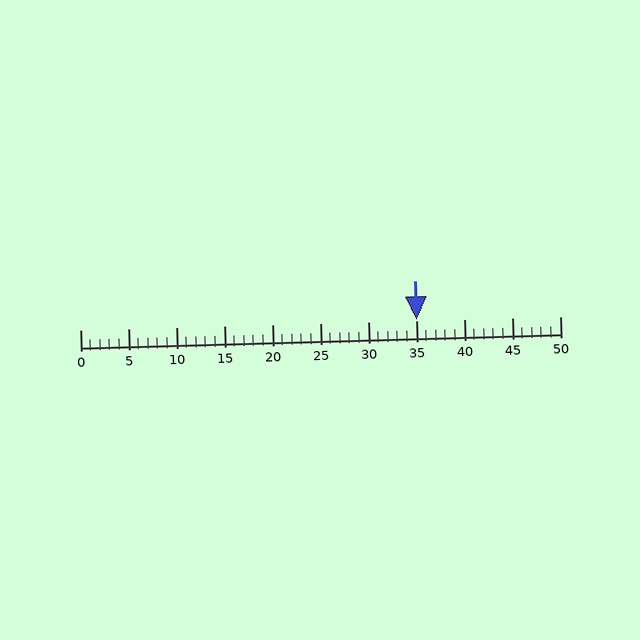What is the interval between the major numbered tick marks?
The major tick marks are spaced 5 units apart.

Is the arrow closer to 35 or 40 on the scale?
The arrow is closer to 35.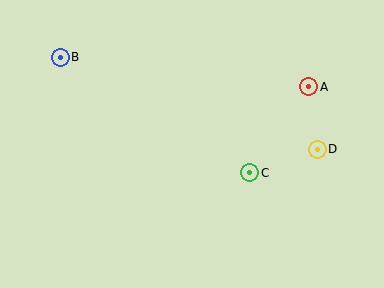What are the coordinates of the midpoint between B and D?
The midpoint between B and D is at (189, 103).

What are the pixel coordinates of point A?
Point A is at (309, 87).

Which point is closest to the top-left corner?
Point B is closest to the top-left corner.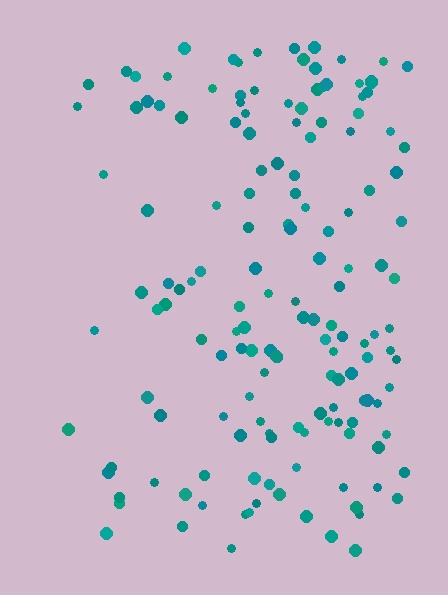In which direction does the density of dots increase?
From left to right, with the right side densest.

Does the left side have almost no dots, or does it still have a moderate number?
Still a moderate number, just noticeably fewer than the right.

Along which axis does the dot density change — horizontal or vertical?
Horizontal.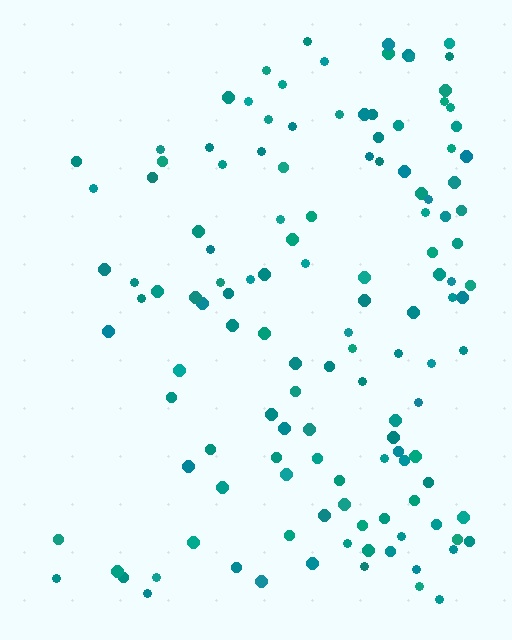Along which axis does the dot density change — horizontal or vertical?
Horizontal.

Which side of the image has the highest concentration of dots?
The right.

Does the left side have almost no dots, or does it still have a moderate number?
Still a moderate number, just noticeably fewer than the right.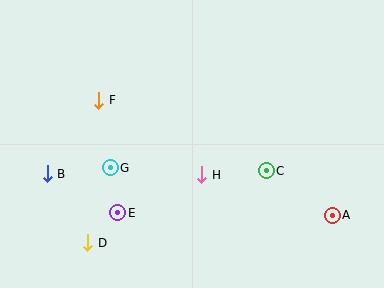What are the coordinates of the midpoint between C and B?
The midpoint between C and B is at (157, 172).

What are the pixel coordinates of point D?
Point D is at (88, 243).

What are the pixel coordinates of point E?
Point E is at (118, 213).